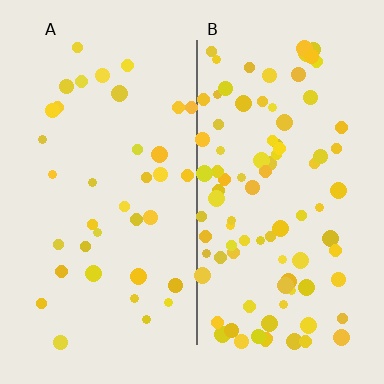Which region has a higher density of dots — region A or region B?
B (the right).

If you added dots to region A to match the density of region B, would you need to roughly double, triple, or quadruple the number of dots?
Approximately double.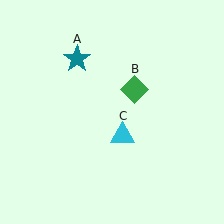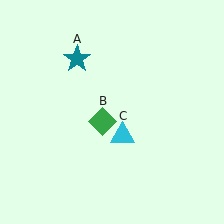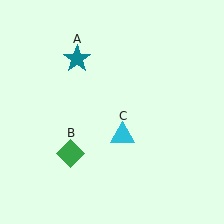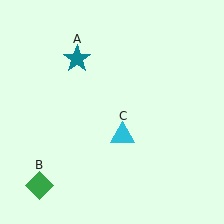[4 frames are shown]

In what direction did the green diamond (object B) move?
The green diamond (object B) moved down and to the left.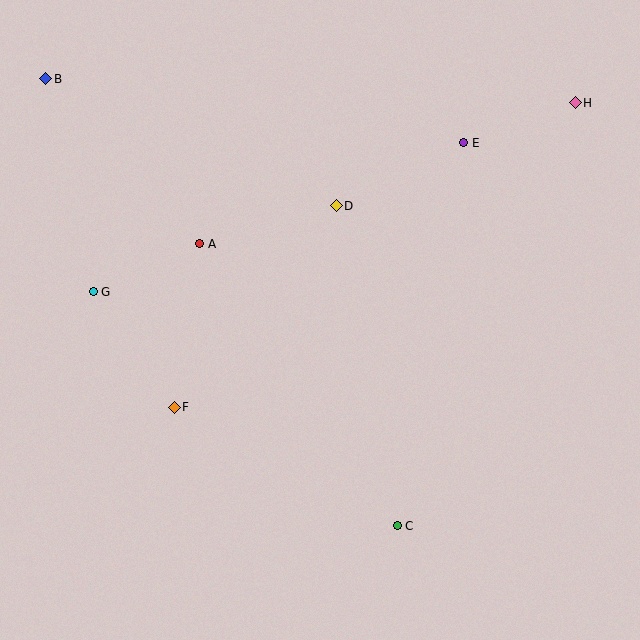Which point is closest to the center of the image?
Point D at (336, 206) is closest to the center.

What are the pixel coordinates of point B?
Point B is at (46, 79).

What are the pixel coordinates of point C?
Point C is at (397, 526).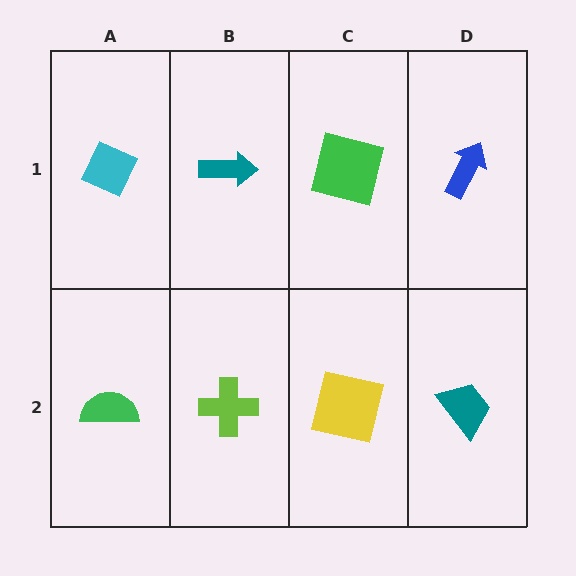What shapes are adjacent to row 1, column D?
A teal trapezoid (row 2, column D), a green square (row 1, column C).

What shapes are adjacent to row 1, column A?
A green semicircle (row 2, column A), a teal arrow (row 1, column B).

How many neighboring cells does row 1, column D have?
2.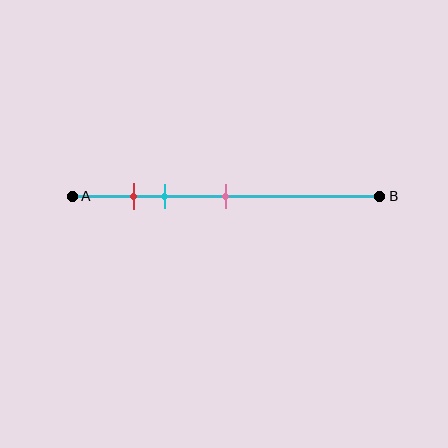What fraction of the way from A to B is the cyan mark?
The cyan mark is approximately 30% (0.3) of the way from A to B.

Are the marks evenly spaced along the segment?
No, the marks are not evenly spaced.